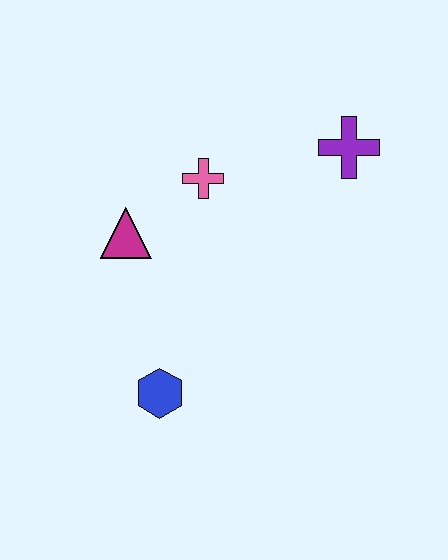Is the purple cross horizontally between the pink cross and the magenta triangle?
No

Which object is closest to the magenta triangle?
The pink cross is closest to the magenta triangle.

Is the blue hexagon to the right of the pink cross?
No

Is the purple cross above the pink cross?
Yes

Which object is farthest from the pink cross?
The blue hexagon is farthest from the pink cross.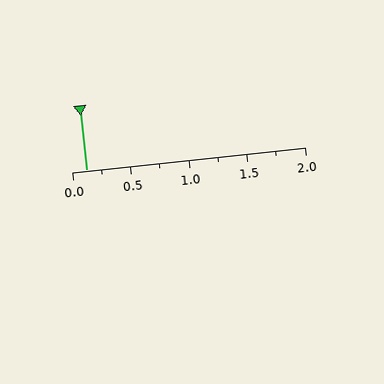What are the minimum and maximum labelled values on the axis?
The axis runs from 0.0 to 2.0.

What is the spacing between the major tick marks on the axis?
The major ticks are spaced 0.5 apart.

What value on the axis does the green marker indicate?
The marker indicates approximately 0.12.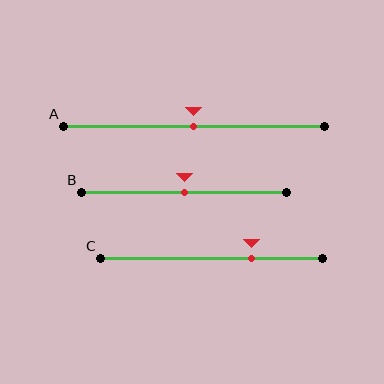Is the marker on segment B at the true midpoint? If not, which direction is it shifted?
Yes, the marker on segment B is at the true midpoint.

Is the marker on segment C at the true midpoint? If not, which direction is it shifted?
No, the marker on segment C is shifted to the right by about 18% of the segment length.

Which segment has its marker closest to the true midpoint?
Segment A has its marker closest to the true midpoint.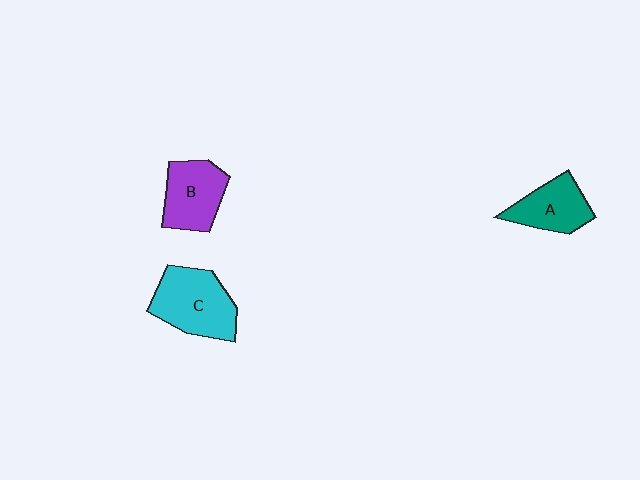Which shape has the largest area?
Shape C (cyan).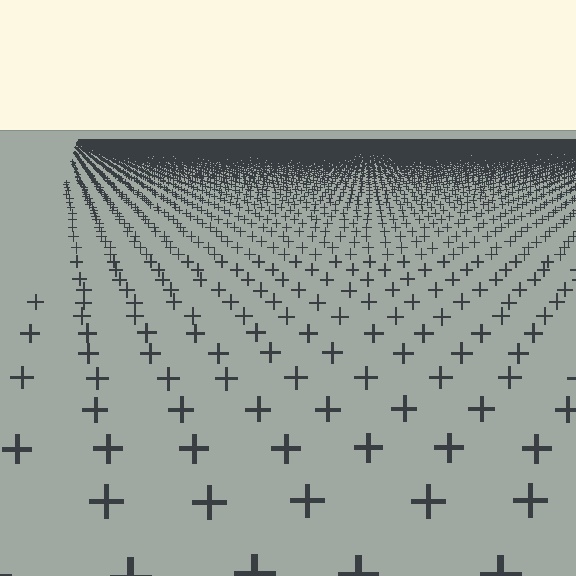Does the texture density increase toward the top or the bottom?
Density increases toward the top.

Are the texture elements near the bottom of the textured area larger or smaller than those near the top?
Larger. Near the bottom, elements are closer to the viewer and appear at a bigger on-screen size.